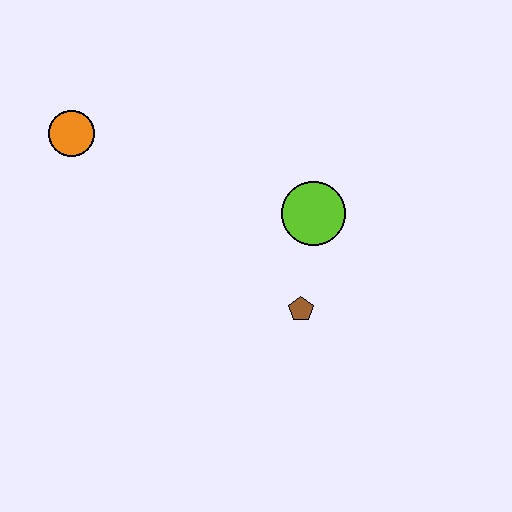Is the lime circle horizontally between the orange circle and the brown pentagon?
No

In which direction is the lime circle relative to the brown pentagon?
The lime circle is above the brown pentagon.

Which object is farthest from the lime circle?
The orange circle is farthest from the lime circle.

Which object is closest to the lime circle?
The brown pentagon is closest to the lime circle.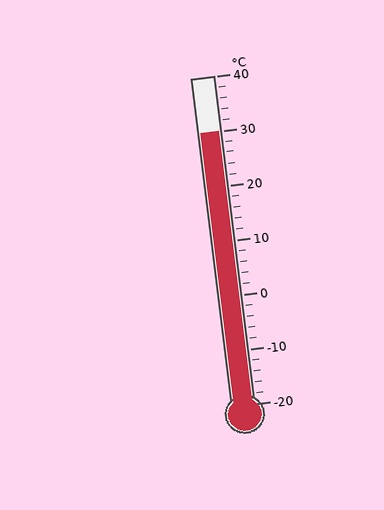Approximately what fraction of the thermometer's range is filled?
The thermometer is filled to approximately 85% of its range.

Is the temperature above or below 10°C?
The temperature is above 10°C.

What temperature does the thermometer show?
The thermometer shows approximately 30°C.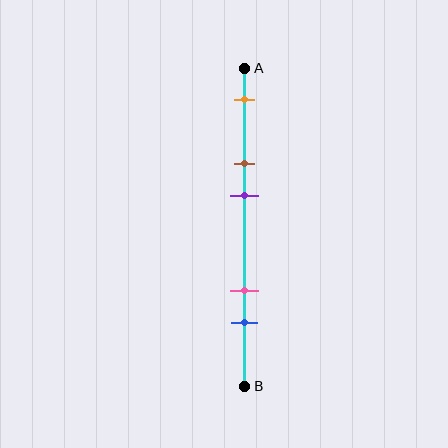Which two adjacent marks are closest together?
The brown and purple marks are the closest adjacent pair.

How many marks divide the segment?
There are 5 marks dividing the segment.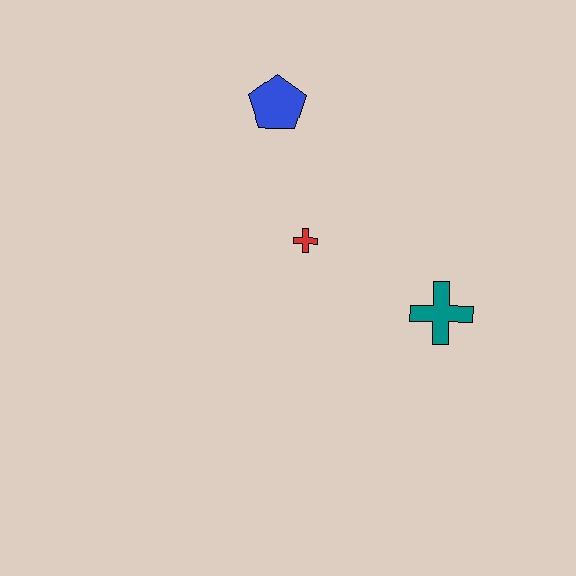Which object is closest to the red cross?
The blue pentagon is closest to the red cross.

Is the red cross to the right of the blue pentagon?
Yes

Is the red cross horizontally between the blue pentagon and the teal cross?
Yes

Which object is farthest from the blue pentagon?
The teal cross is farthest from the blue pentagon.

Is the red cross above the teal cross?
Yes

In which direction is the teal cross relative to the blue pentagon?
The teal cross is below the blue pentagon.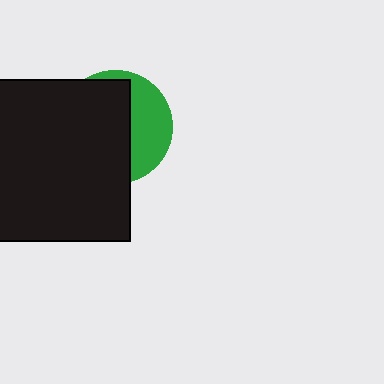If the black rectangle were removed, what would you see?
You would see the complete green circle.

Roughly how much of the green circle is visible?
A small part of it is visible (roughly 36%).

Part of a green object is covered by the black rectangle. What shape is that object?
It is a circle.